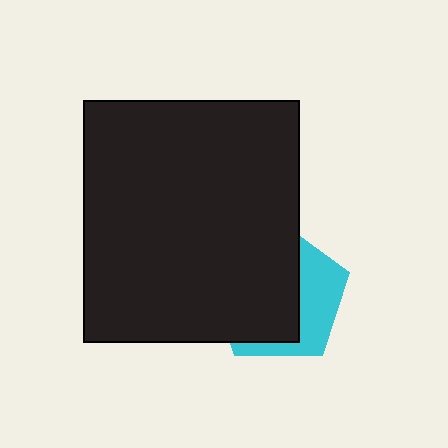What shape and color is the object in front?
The object in front is a black rectangle.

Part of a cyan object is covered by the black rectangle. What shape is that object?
It is a pentagon.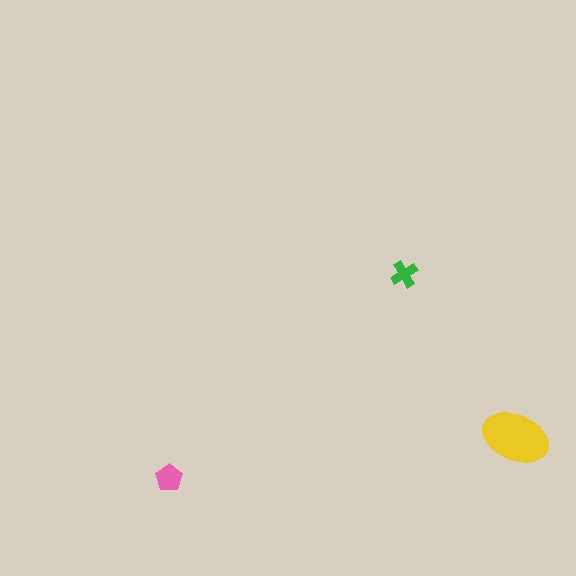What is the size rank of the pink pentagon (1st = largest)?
2nd.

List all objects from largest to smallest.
The yellow ellipse, the pink pentagon, the green cross.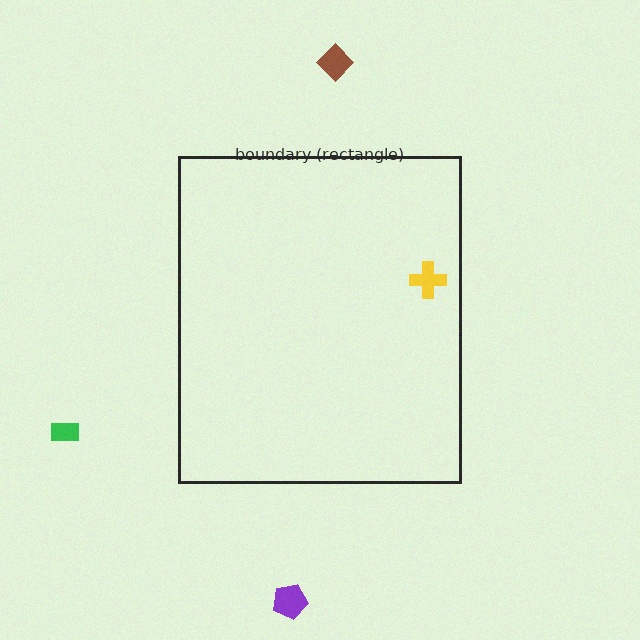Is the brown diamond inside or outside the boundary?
Outside.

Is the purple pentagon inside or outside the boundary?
Outside.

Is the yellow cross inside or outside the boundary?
Inside.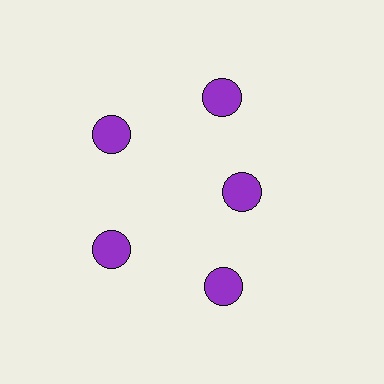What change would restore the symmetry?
The symmetry would be restored by moving it outward, back onto the ring so that all 5 circles sit at equal angles and equal distance from the center.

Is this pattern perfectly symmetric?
No. The 5 purple circles are arranged in a ring, but one element near the 3 o'clock position is pulled inward toward the center, breaking the 5-fold rotational symmetry.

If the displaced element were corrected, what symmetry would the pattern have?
It would have 5-fold rotational symmetry — the pattern would map onto itself every 72 degrees.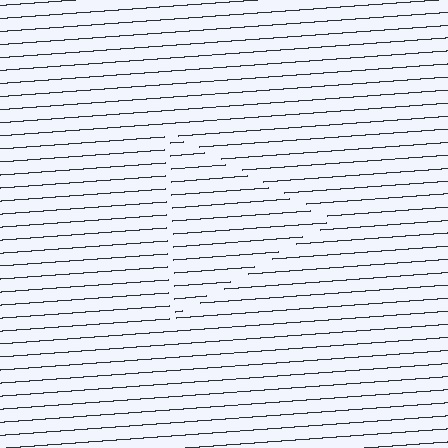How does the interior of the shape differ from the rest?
The interior of the shape contains the same grating, shifted by half a period — the contour is defined by the phase discontinuity where line-ends from the inner and outer gratings abut.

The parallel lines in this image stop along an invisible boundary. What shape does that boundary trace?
An illusory triangle. The interior of the shape contains the same grating, shifted by half a period — the contour is defined by the phase discontinuity where line-ends from the inner and outer gratings abut.